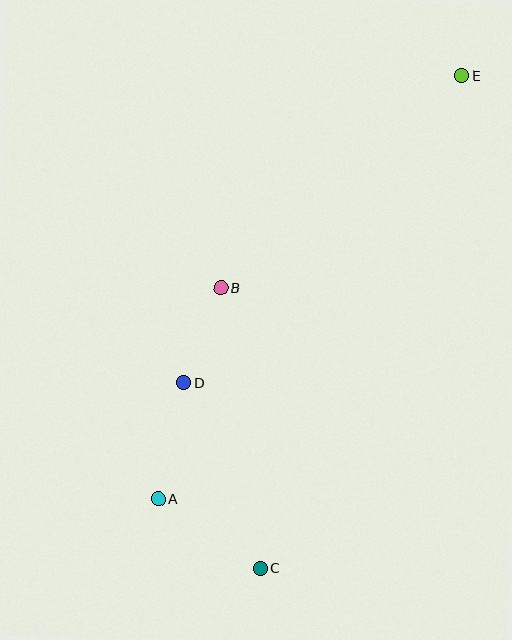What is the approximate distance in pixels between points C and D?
The distance between C and D is approximately 201 pixels.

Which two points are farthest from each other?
Points C and E are farthest from each other.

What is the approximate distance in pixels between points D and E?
The distance between D and E is approximately 414 pixels.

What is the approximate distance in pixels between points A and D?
The distance between A and D is approximately 119 pixels.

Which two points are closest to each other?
Points B and D are closest to each other.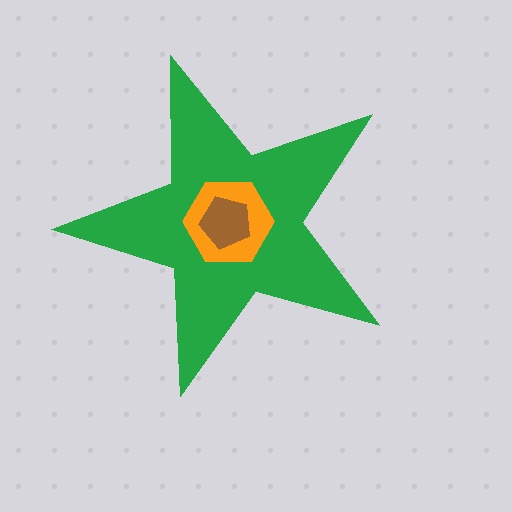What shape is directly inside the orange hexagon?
The brown pentagon.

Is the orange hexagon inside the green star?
Yes.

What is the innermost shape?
The brown pentagon.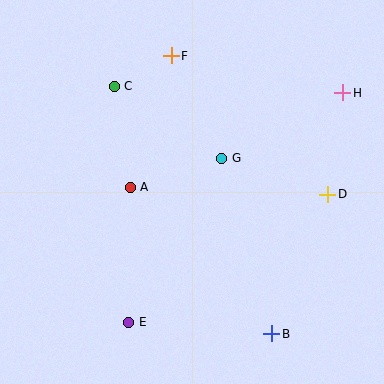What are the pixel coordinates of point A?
Point A is at (130, 187).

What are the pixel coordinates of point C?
Point C is at (114, 86).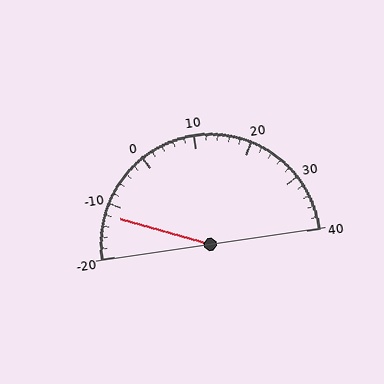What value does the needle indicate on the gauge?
The needle indicates approximately -12.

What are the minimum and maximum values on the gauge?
The gauge ranges from -20 to 40.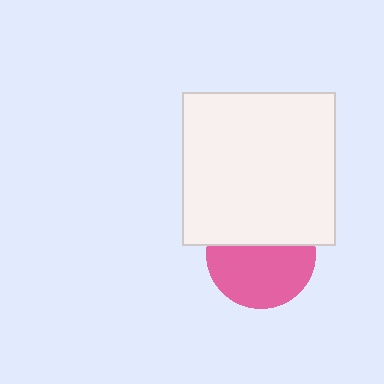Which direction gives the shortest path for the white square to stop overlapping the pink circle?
Moving up gives the shortest separation.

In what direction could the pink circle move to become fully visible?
The pink circle could move down. That would shift it out from behind the white square entirely.